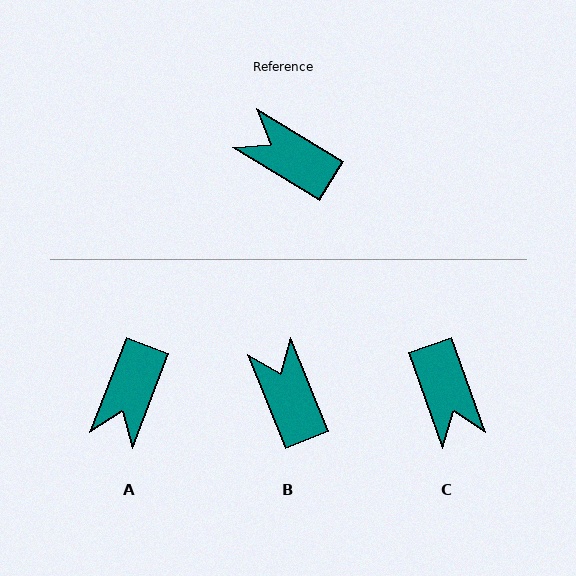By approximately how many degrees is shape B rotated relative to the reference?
Approximately 37 degrees clockwise.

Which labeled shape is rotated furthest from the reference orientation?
C, about 141 degrees away.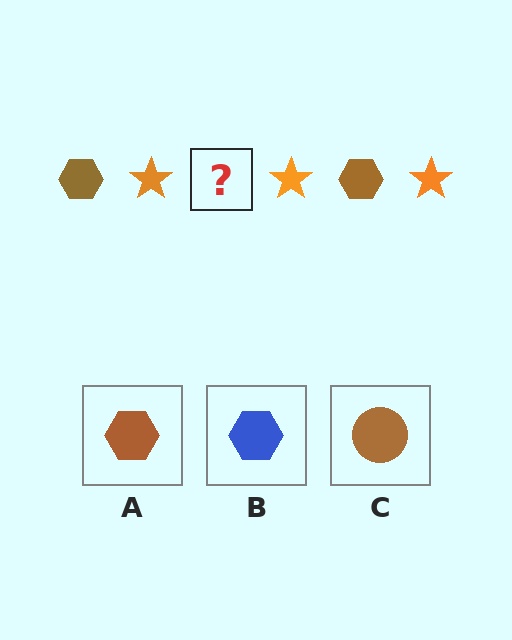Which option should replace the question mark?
Option A.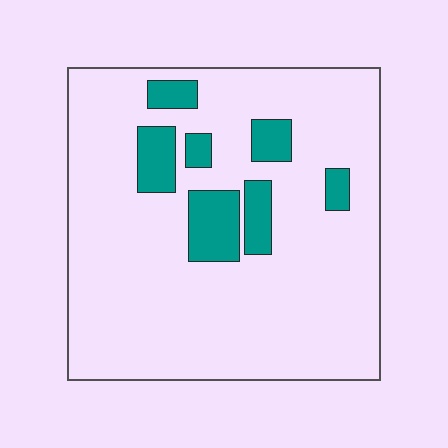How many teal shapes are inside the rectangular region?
7.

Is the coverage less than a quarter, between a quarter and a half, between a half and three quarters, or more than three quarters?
Less than a quarter.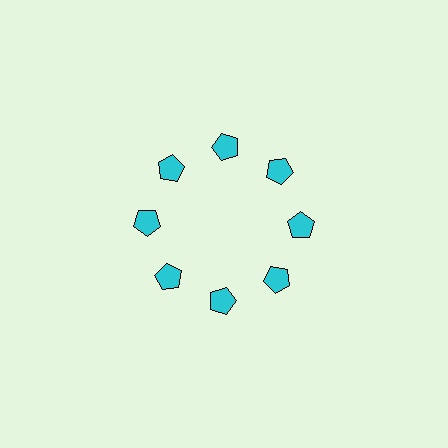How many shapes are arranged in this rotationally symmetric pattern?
There are 8 shapes, arranged in 8 groups of 1.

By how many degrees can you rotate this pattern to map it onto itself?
The pattern maps onto itself every 45 degrees of rotation.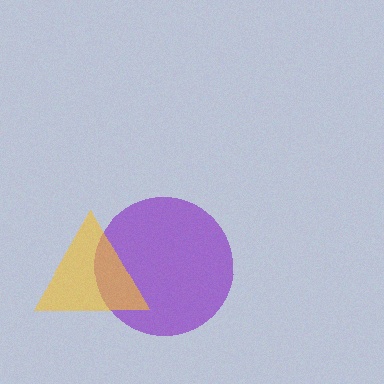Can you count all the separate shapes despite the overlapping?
Yes, there are 2 separate shapes.